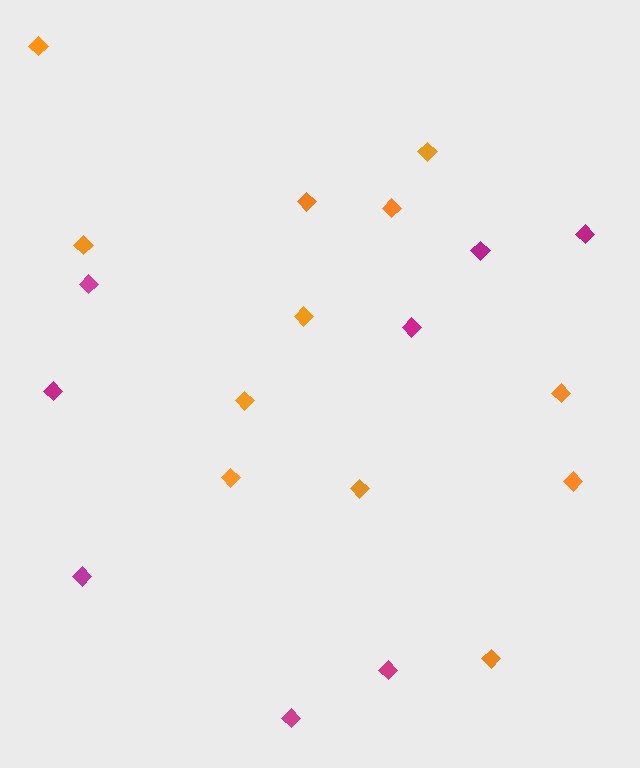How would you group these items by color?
There are 2 groups: one group of orange diamonds (12) and one group of magenta diamonds (8).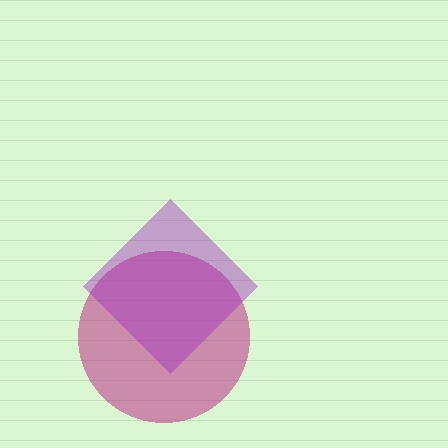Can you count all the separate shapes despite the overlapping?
Yes, there are 2 separate shapes.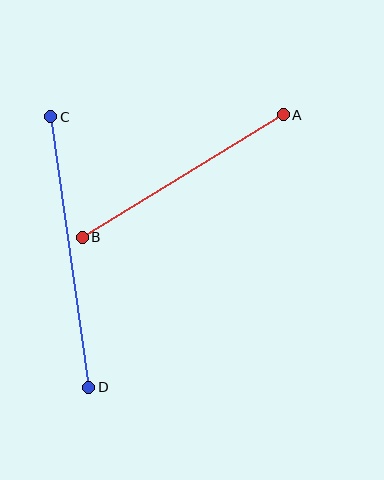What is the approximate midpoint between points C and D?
The midpoint is at approximately (70, 252) pixels.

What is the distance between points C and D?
The distance is approximately 273 pixels.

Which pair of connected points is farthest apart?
Points C and D are farthest apart.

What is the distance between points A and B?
The distance is approximately 235 pixels.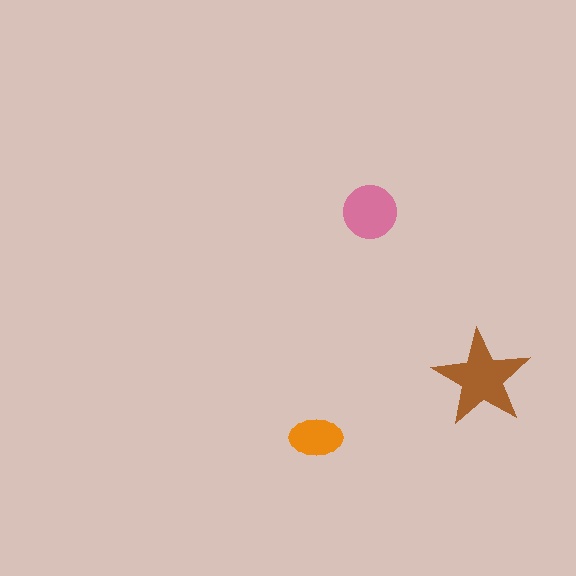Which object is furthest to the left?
The orange ellipse is leftmost.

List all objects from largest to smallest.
The brown star, the pink circle, the orange ellipse.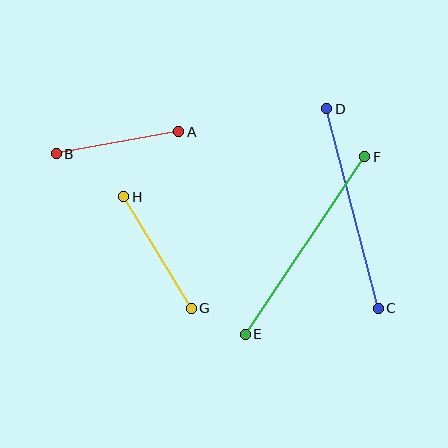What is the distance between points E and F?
The distance is approximately 214 pixels.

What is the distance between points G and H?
The distance is approximately 130 pixels.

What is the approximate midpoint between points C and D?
The midpoint is at approximately (353, 208) pixels.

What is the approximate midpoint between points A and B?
The midpoint is at approximately (117, 143) pixels.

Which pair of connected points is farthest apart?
Points E and F are farthest apart.